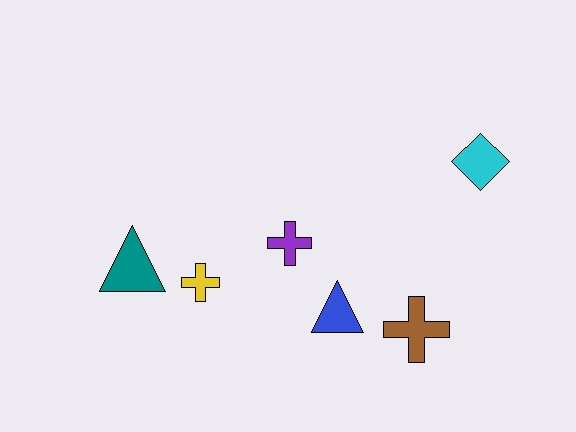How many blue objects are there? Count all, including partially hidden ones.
There is 1 blue object.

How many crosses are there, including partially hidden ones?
There are 3 crosses.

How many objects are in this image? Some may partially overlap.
There are 6 objects.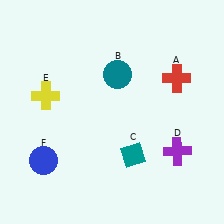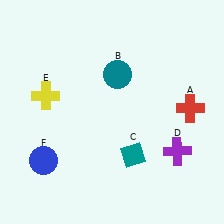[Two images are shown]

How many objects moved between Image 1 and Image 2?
1 object moved between the two images.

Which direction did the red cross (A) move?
The red cross (A) moved down.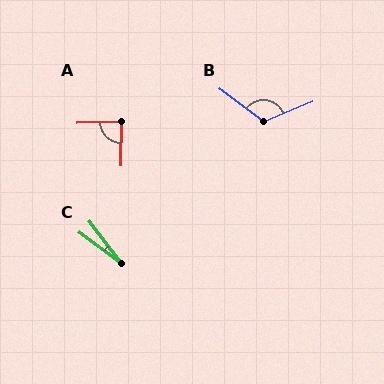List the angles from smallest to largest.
C (17°), A (87°), B (121°).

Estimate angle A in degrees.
Approximately 87 degrees.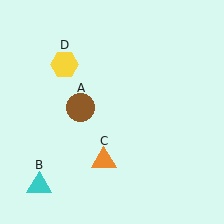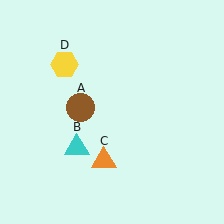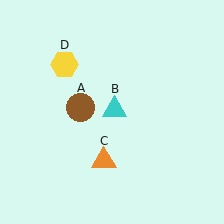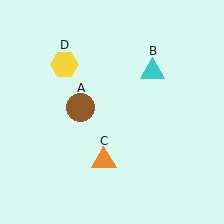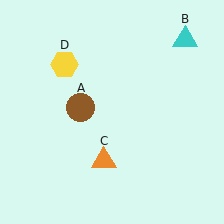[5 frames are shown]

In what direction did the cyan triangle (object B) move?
The cyan triangle (object B) moved up and to the right.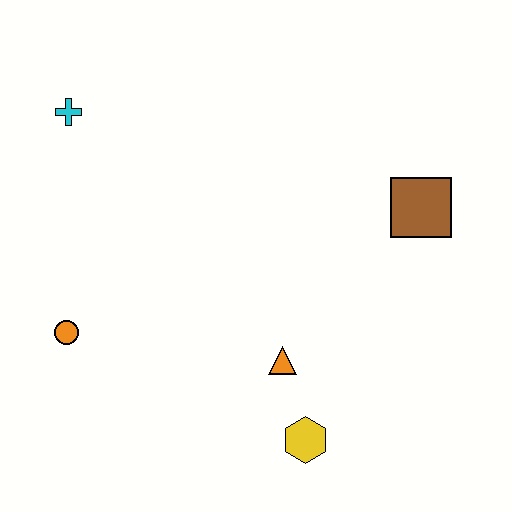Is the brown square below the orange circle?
No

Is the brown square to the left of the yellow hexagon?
No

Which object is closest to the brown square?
The orange triangle is closest to the brown square.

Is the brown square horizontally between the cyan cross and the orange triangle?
No